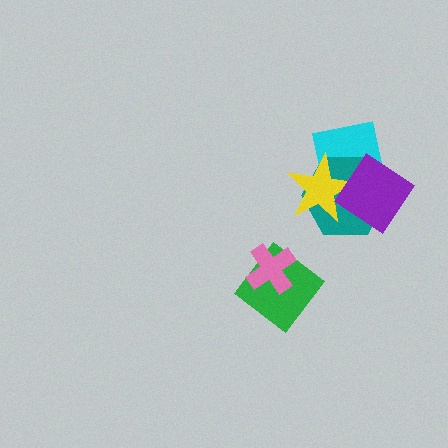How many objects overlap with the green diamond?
1 object overlaps with the green diamond.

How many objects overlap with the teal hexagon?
3 objects overlap with the teal hexagon.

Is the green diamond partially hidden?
Yes, it is partially covered by another shape.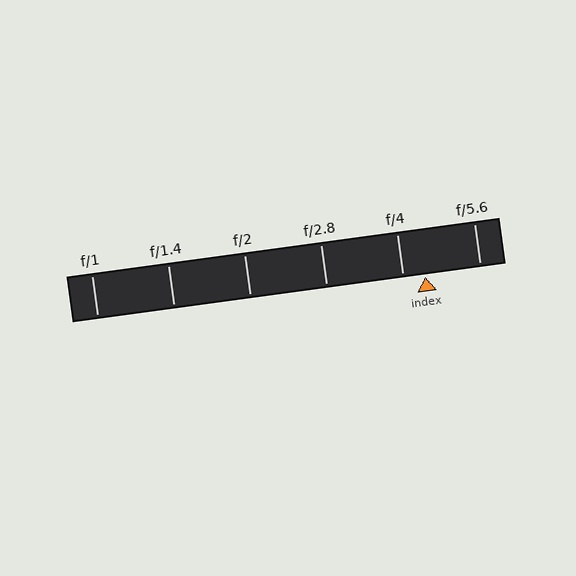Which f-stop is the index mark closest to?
The index mark is closest to f/4.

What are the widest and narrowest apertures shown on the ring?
The widest aperture shown is f/1 and the narrowest is f/5.6.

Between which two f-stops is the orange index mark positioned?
The index mark is between f/4 and f/5.6.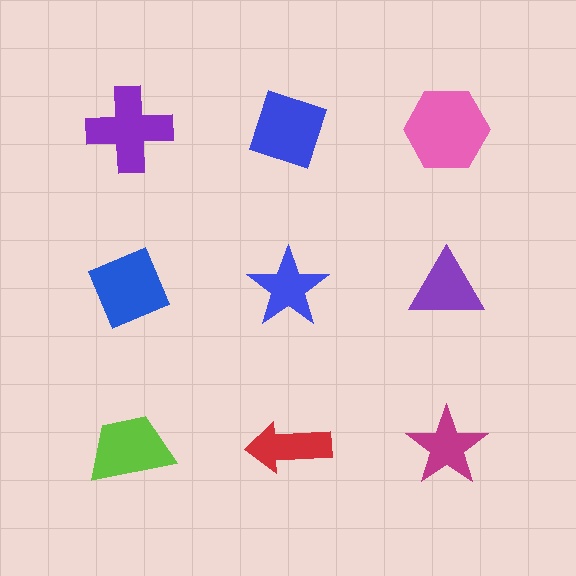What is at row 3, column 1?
A lime trapezoid.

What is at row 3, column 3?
A magenta star.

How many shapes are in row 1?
3 shapes.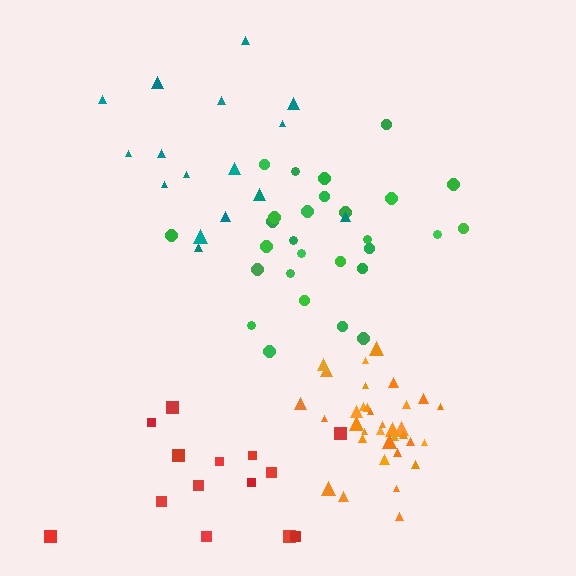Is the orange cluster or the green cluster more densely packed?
Orange.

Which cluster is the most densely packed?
Orange.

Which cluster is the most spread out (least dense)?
Red.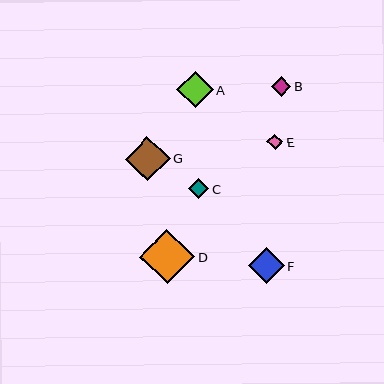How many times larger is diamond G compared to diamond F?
Diamond G is approximately 1.2 times the size of diamond F.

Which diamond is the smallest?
Diamond E is the smallest with a size of approximately 16 pixels.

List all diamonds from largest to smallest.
From largest to smallest: D, G, A, F, C, B, E.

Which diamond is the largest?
Diamond D is the largest with a size of approximately 55 pixels.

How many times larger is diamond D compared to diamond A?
Diamond D is approximately 1.5 times the size of diamond A.